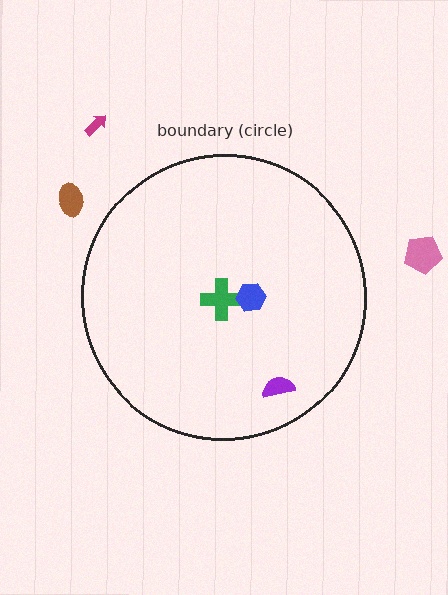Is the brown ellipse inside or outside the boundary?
Outside.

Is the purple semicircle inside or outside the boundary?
Inside.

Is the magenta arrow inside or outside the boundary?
Outside.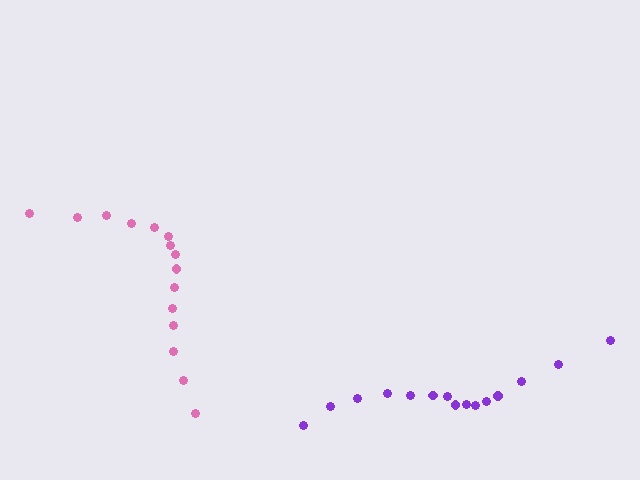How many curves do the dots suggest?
There are 2 distinct paths.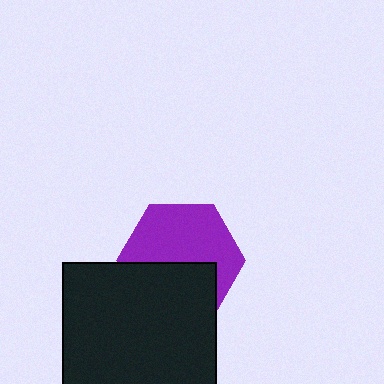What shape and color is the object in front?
The object in front is a black square.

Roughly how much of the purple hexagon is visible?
About half of it is visible (roughly 57%).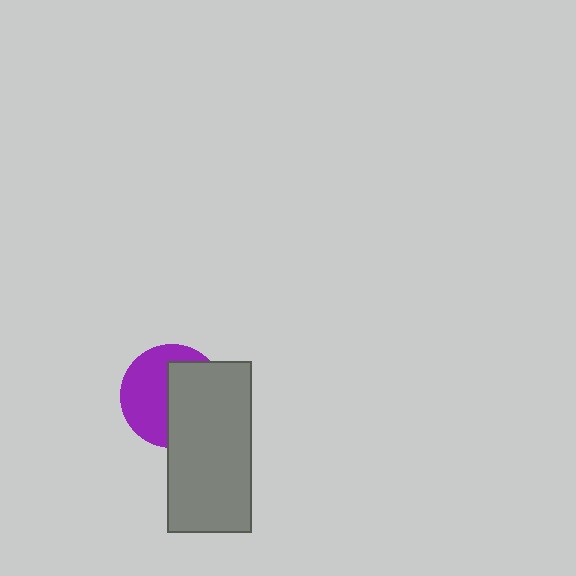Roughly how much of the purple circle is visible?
About half of it is visible (roughly 51%).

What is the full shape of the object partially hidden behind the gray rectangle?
The partially hidden object is a purple circle.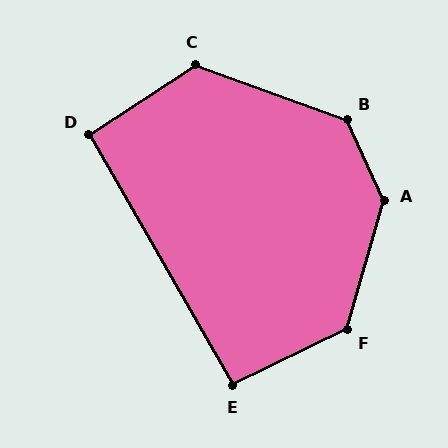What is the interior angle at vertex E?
Approximately 94 degrees (approximately right).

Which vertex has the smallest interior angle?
D, at approximately 94 degrees.